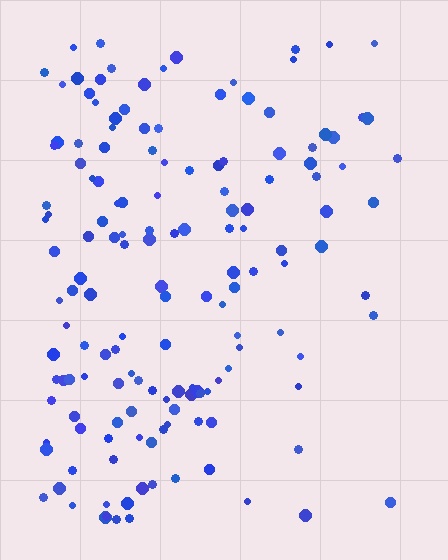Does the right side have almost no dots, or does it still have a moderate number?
Still a moderate number, just noticeably fewer than the left.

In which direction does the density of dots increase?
From right to left, with the left side densest.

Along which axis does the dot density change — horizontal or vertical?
Horizontal.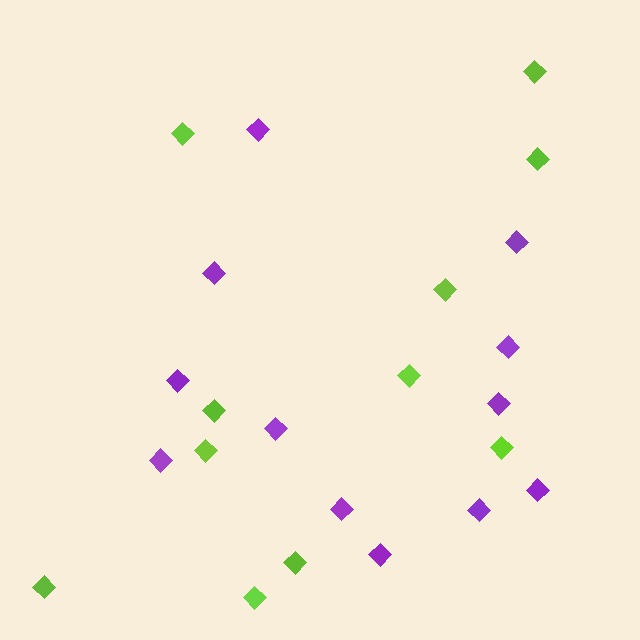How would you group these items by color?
There are 2 groups: one group of lime diamonds (11) and one group of purple diamonds (12).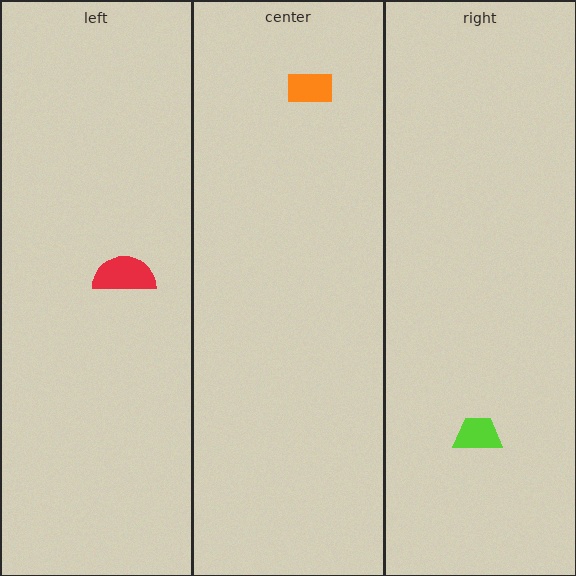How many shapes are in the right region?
1.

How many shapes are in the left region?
1.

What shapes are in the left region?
The red semicircle.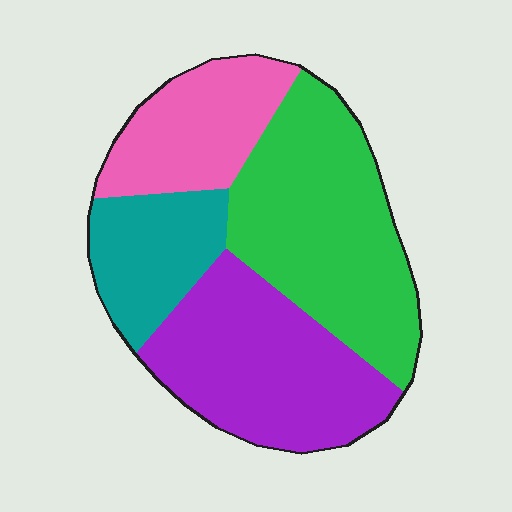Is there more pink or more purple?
Purple.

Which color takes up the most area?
Green, at roughly 35%.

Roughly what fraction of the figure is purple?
Purple takes up between a quarter and a half of the figure.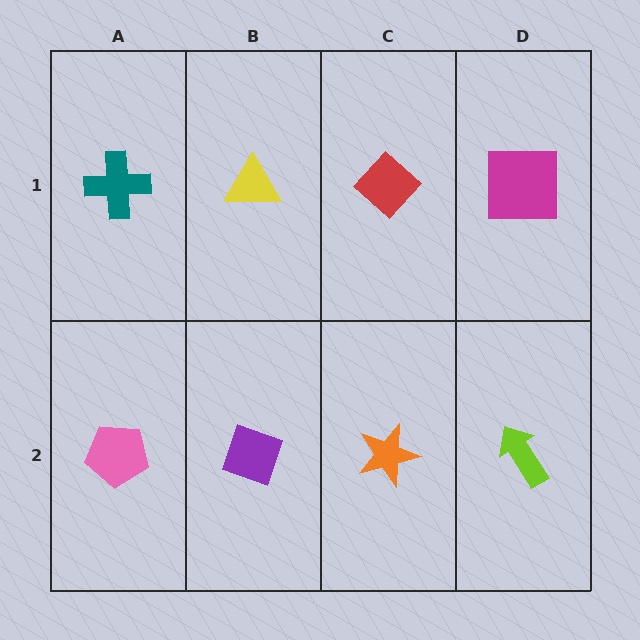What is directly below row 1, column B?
A purple diamond.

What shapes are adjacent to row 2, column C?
A red diamond (row 1, column C), a purple diamond (row 2, column B), a lime arrow (row 2, column D).